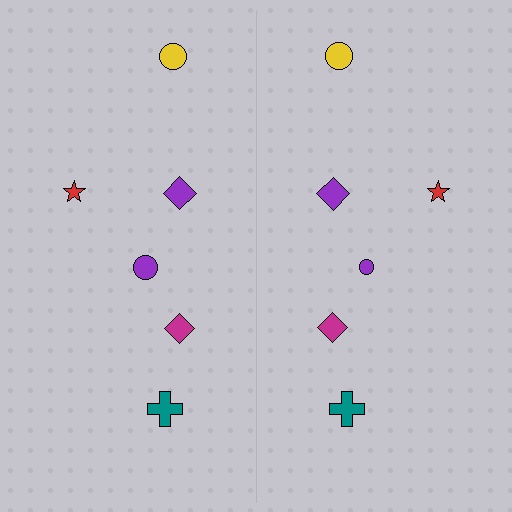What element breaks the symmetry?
The purple circle on the right side has a different size than its mirror counterpart.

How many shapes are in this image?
There are 12 shapes in this image.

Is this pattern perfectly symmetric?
No, the pattern is not perfectly symmetric. The purple circle on the right side has a different size than its mirror counterpart.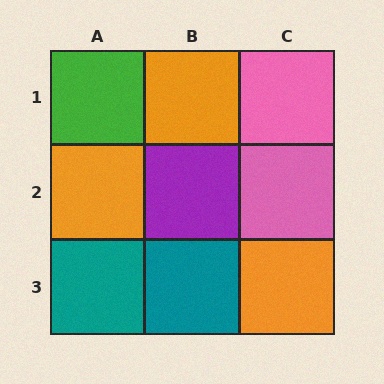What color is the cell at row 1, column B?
Orange.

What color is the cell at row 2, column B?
Purple.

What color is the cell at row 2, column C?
Pink.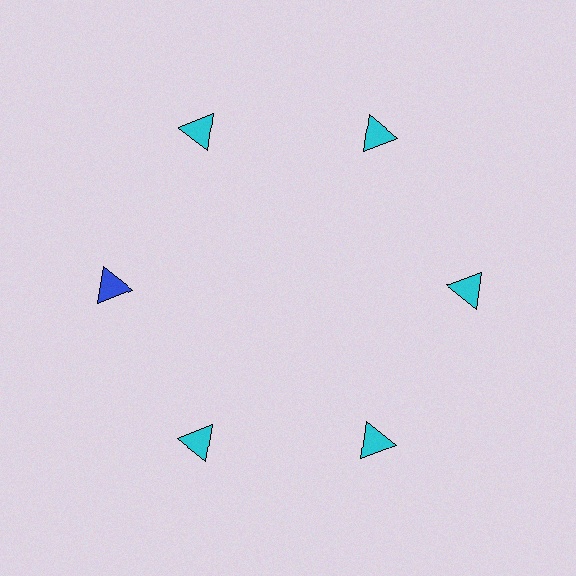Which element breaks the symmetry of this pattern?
The blue triangle at roughly the 9 o'clock position breaks the symmetry. All other shapes are cyan triangles.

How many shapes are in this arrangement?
There are 6 shapes arranged in a ring pattern.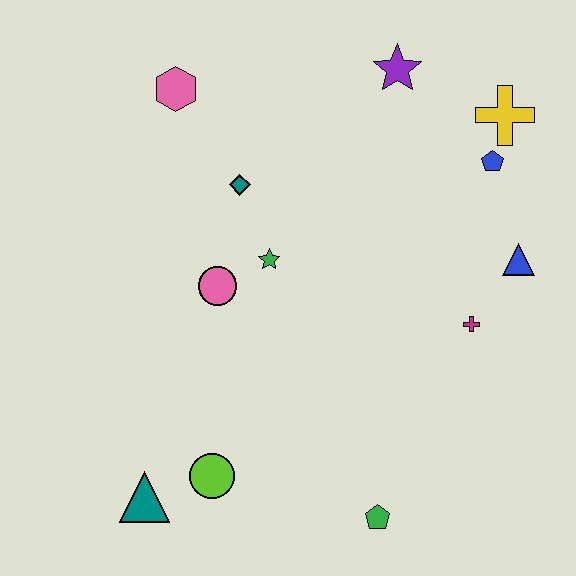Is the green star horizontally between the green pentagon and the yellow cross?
No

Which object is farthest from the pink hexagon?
The green pentagon is farthest from the pink hexagon.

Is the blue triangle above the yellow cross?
No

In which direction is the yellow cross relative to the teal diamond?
The yellow cross is to the right of the teal diamond.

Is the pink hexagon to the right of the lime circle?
No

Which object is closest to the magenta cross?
The blue triangle is closest to the magenta cross.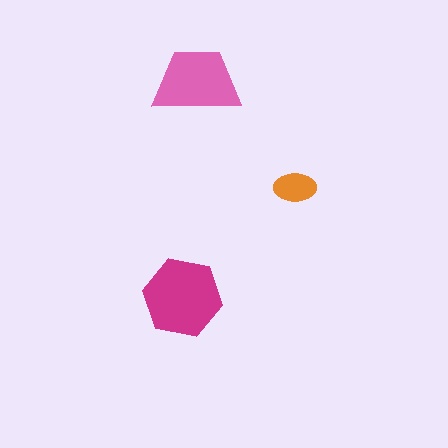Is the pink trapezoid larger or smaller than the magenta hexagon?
Smaller.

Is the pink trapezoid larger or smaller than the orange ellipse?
Larger.